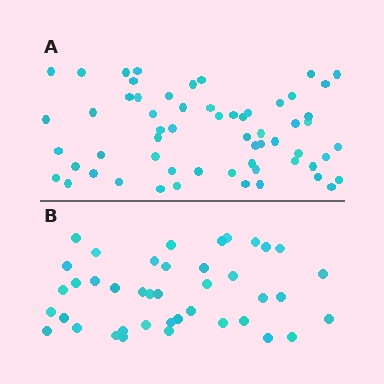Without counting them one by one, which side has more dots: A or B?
Region A (the top region) has more dots.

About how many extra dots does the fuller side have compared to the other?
Region A has approximately 20 more dots than region B.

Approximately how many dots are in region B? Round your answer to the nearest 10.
About 40 dots. (The exact count is 41, which rounds to 40.)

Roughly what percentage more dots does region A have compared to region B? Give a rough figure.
About 45% more.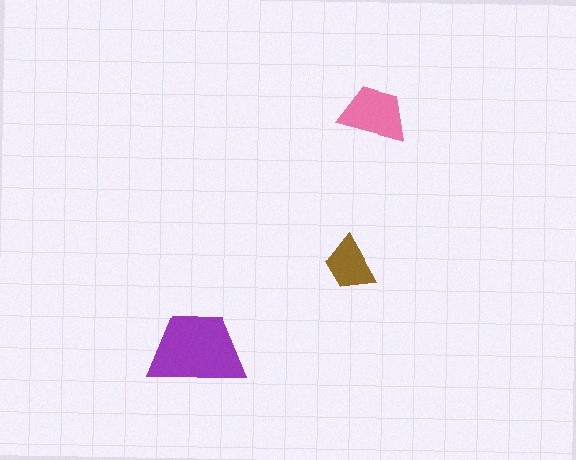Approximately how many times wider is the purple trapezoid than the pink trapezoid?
About 1.5 times wider.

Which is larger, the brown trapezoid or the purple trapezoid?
The purple one.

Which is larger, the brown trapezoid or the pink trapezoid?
The pink one.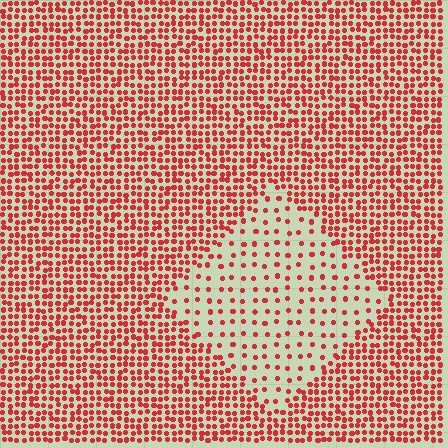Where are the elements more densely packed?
The elements are more densely packed outside the diamond boundary.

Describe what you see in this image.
The image contains small red elements arranged at two different densities. A diamond-shaped region is visible where the elements are less densely packed than the surrounding area.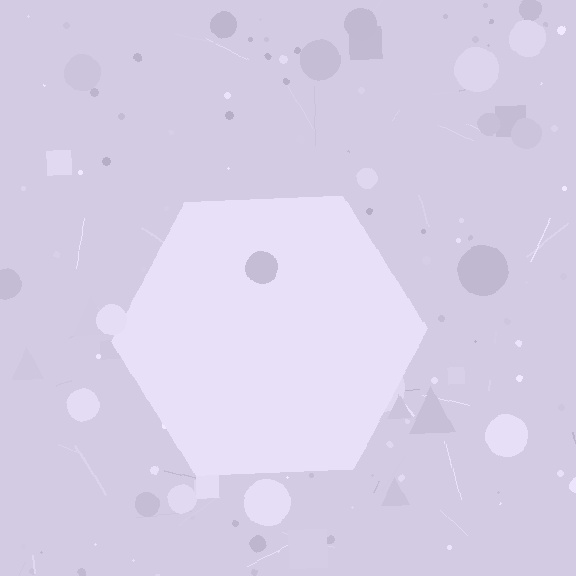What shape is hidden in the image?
A hexagon is hidden in the image.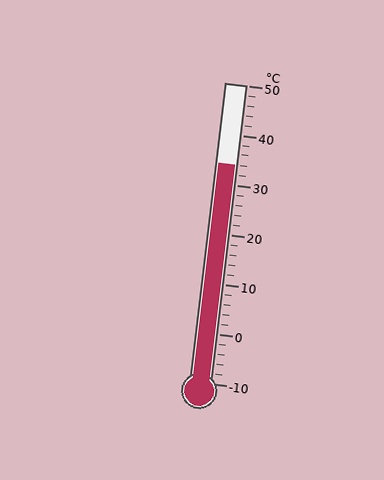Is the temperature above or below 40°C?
The temperature is below 40°C.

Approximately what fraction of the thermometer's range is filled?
The thermometer is filled to approximately 75% of its range.